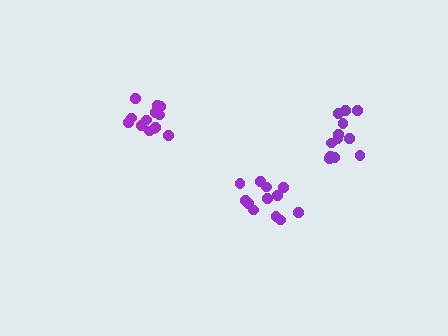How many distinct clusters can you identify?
There are 3 distinct clusters.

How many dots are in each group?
Group 1: 12 dots, Group 2: 13 dots, Group 3: 12 dots (37 total).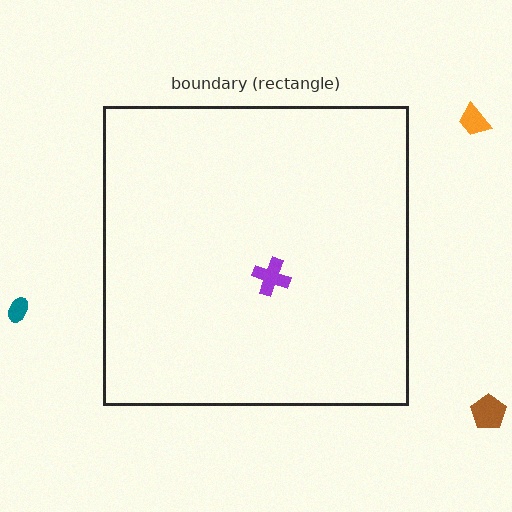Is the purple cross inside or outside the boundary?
Inside.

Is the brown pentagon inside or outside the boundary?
Outside.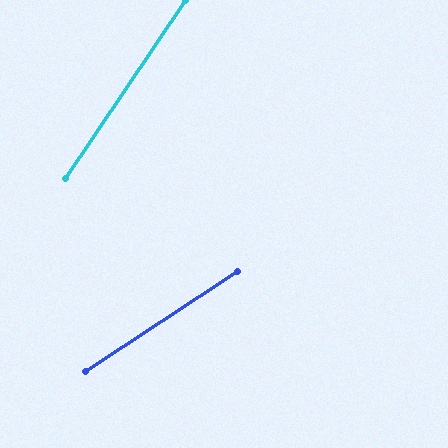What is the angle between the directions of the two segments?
Approximately 23 degrees.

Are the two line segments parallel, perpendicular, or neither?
Neither parallel nor perpendicular — they differ by about 23°.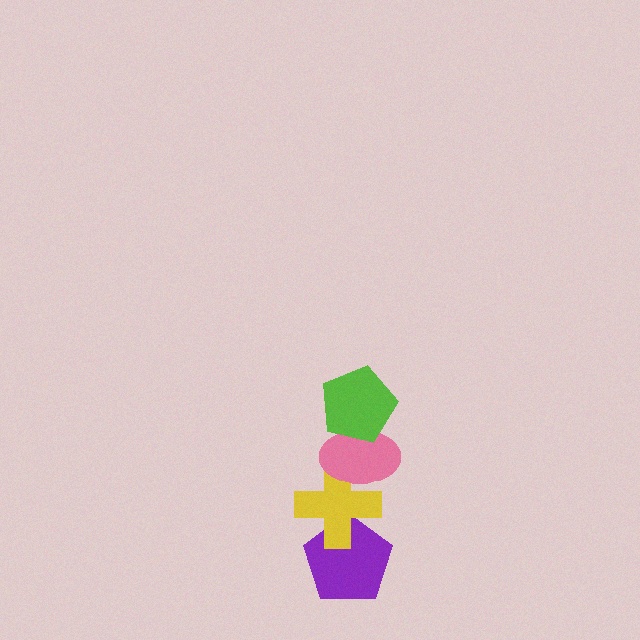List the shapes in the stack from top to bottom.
From top to bottom: the lime pentagon, the pink ellipse, the yellow cross, the purple pentagon.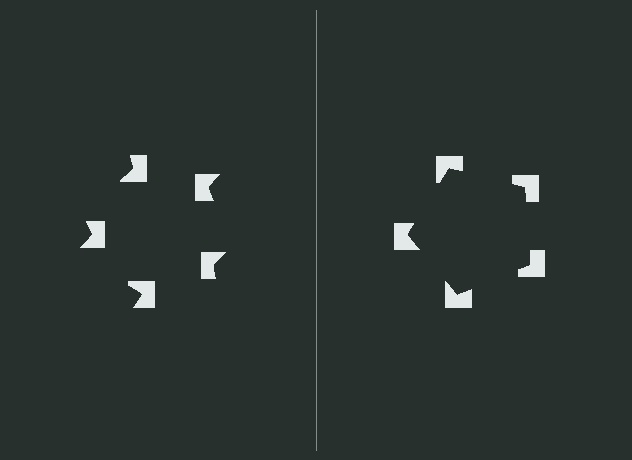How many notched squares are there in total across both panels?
10 — 5 on each side.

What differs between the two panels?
The notched squares are positioned identically on both sides; only the wedge orientations differ. On the right they align to a pentagon; on the left they are misaligned.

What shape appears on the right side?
An illusory pentagon.